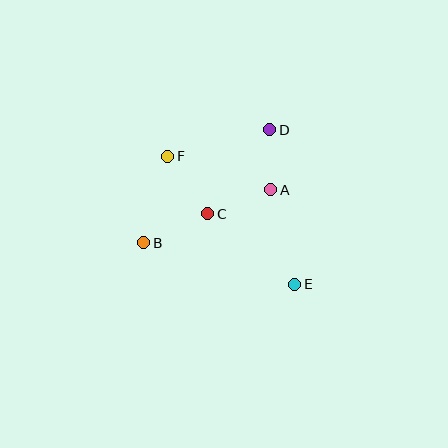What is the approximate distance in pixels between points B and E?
The distance between B and E is approximately 157 pixels.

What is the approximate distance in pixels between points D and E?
The distance between D and E is approximately 156 pixels.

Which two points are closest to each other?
Points A and D are closest to each other.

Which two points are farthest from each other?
Points E and F are farthest from each other.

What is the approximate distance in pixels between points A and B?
The distance between A and B is approximately 138 pixels.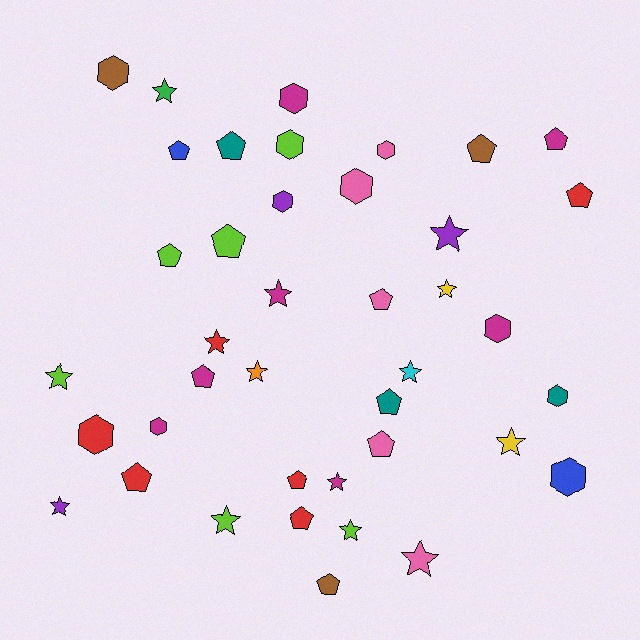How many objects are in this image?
There are 40 objects.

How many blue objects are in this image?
There are 2 blue objects.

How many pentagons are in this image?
There are 15 pentagons.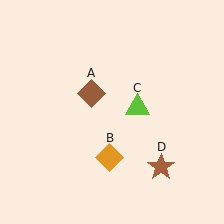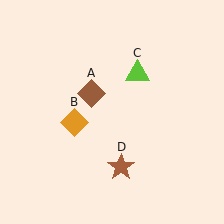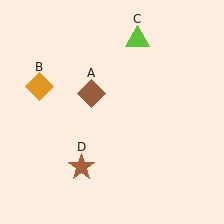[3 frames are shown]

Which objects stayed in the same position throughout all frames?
Brown diamond (object A) remained stationary.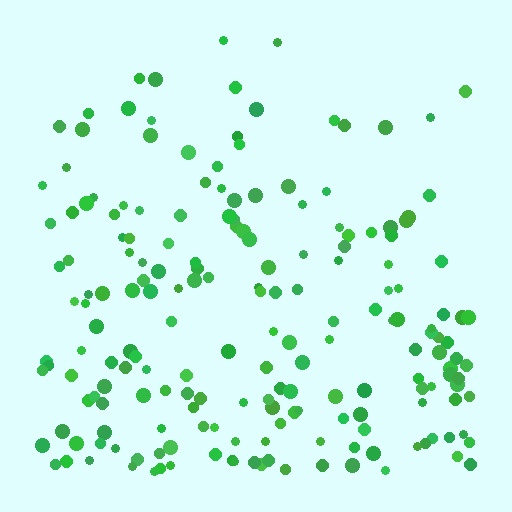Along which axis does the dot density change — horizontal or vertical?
Vertical.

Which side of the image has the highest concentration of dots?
The bottom.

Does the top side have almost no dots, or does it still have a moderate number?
Still a moderate number, just noticeably fewer than the bottom.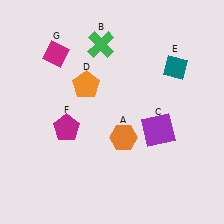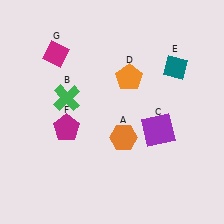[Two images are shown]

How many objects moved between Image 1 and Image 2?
2 objects moved between the two images.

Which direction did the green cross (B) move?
The green cross (B) moved down.